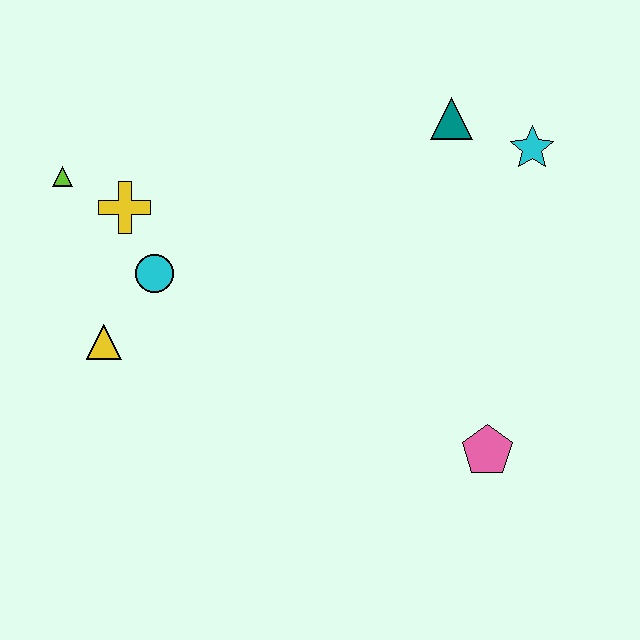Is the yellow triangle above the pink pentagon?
Yes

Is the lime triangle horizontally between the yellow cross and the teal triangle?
No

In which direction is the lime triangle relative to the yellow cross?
The lime triangle is to the left of the yellow cross.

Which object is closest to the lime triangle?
The yellow cross is closest to the lime triangle.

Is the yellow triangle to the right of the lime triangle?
Yes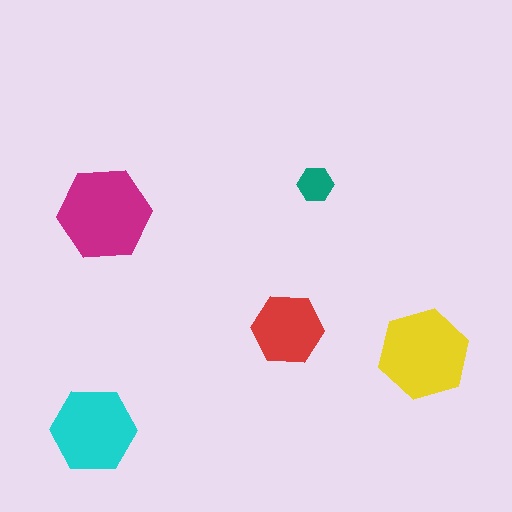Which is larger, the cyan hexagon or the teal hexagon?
The cyan one.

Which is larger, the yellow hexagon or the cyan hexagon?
The yellow one.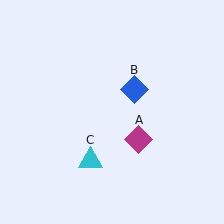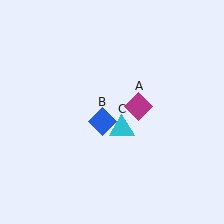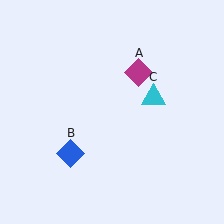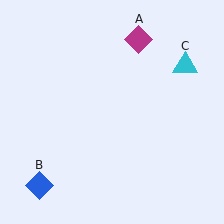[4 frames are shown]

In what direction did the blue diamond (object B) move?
The blue diamond (object B) moved down and to the left.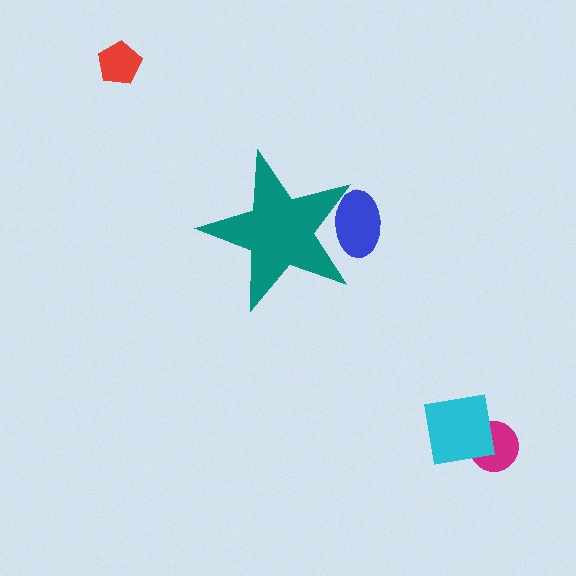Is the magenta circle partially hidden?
No, the magenta circle is fully visible.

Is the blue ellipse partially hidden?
Yes, the blue ellipse is partially hidden behind the teal star.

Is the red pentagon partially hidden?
No, the red pentagon is fully visible.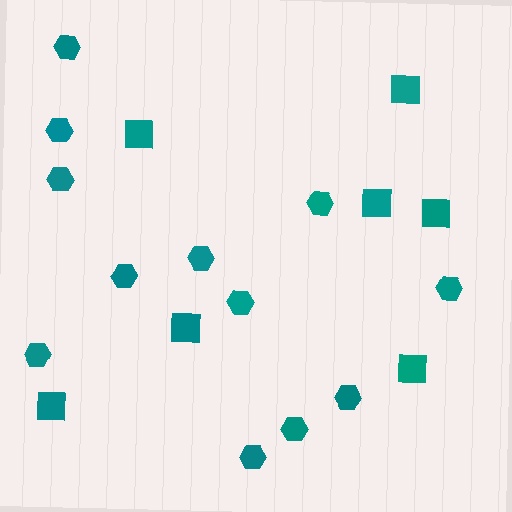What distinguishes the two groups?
There are 2 groups: one group of squares (7) and one group of hexagons (12).